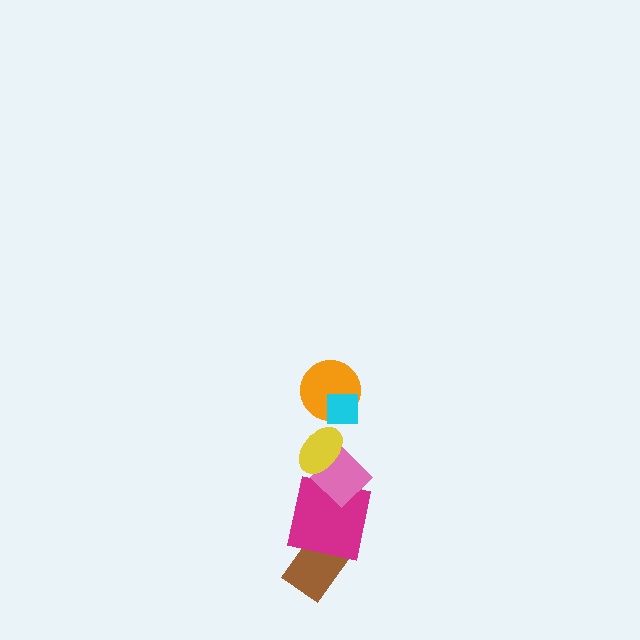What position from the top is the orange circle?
The orange circle is 2nd from the top.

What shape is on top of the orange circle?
The cyan square is on top of the orange circle.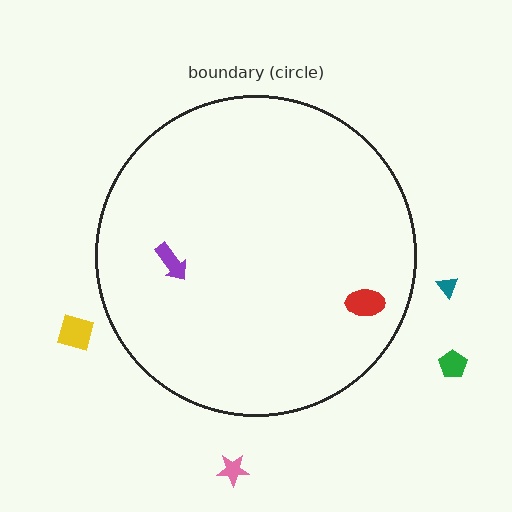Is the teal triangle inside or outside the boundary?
Outside.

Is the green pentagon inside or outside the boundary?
Outside.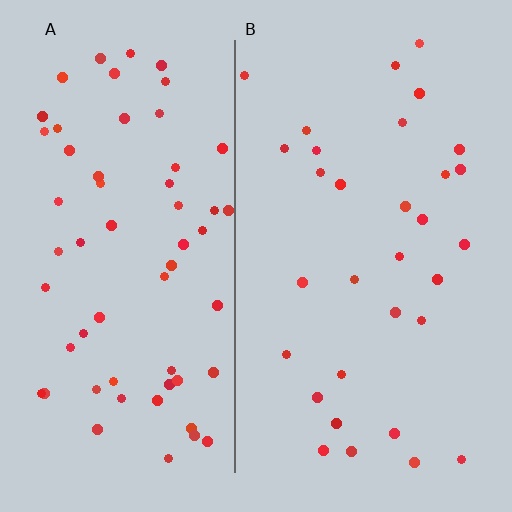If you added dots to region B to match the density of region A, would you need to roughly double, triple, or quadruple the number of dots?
Approximately double.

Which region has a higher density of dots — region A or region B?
A (the left).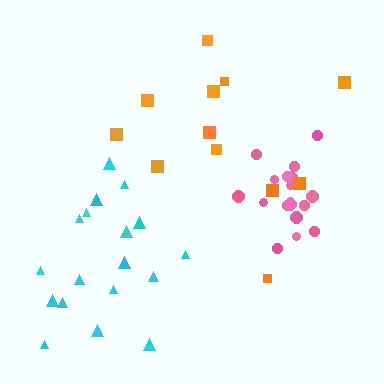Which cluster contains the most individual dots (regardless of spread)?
Pink (18).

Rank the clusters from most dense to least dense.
pink, cyan, orange.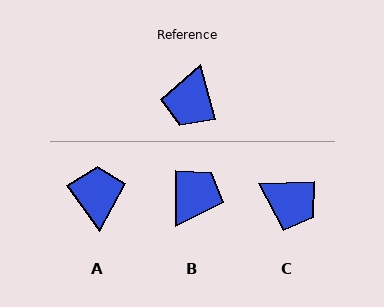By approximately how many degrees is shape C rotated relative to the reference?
Approximately 77 degrees counter-clockwise.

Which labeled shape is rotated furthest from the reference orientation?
B, about 165 degrees away.